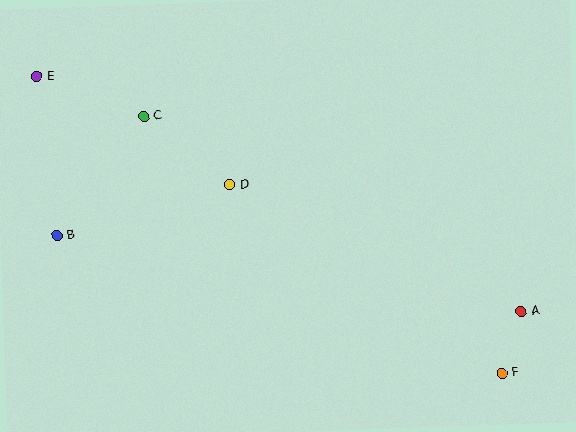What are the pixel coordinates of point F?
Point F is at (502, 373).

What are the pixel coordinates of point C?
Point C is at (144, 116).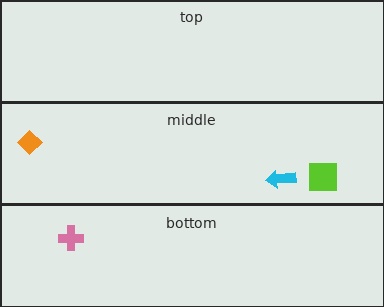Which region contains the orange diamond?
The middle region.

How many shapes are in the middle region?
3.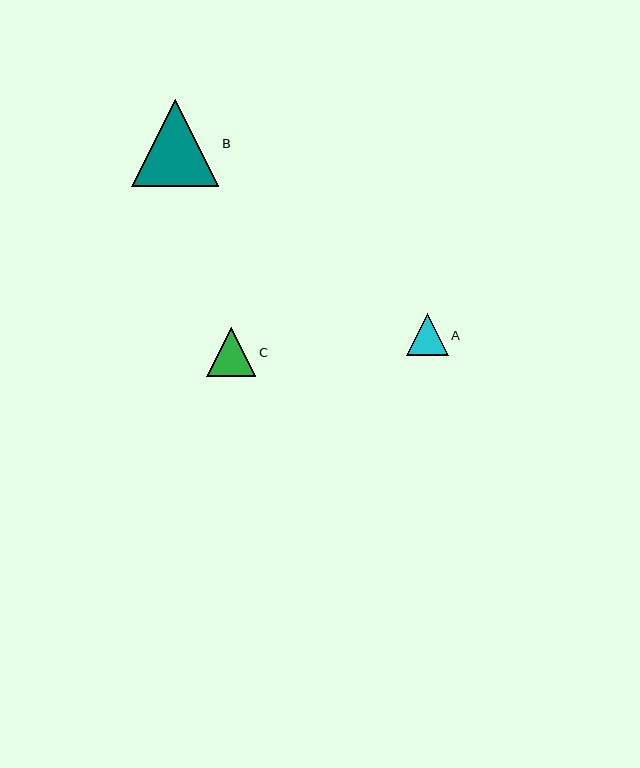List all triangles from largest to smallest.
From largest to smallest: B, C, A.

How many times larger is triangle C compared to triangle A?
Triangle C is approximately 1.2 times the size of triangle A.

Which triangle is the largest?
Triangle B is the largest with a size of approximately 87 pixels.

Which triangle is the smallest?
Triangle A is the smallest with a size of approximately 42 pixels.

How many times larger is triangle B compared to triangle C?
Triangle B is approximately 1.8 times the size of triangle C.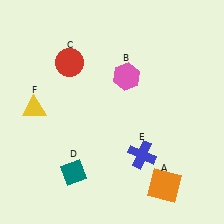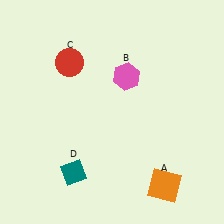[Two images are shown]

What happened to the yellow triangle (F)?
The yellow triangle (F) was removed in Image 2. It was in the top-left area of Image 1.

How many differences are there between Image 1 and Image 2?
There are 2 differences between the two images.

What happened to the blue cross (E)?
The blue cross (E) was removed in Image 2. It was in the bottom-right area of Image 1.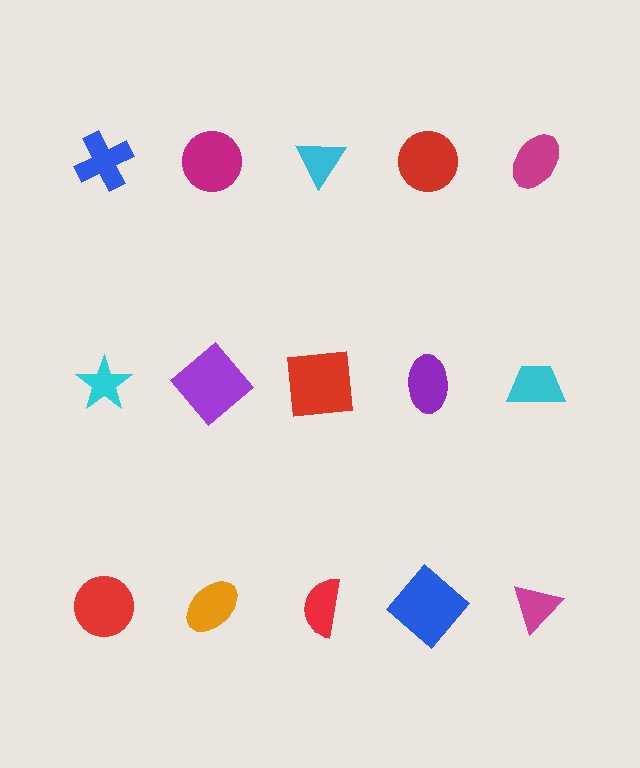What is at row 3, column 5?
A magenta triangle.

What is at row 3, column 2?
An orange ellipse.